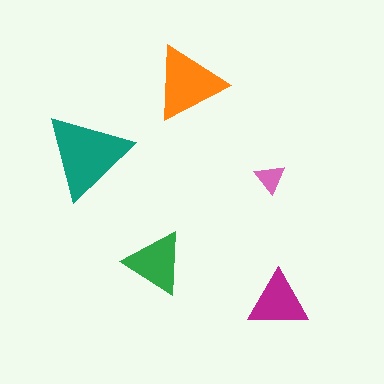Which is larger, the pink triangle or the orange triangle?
The orange one.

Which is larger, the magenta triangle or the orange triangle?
The orange one.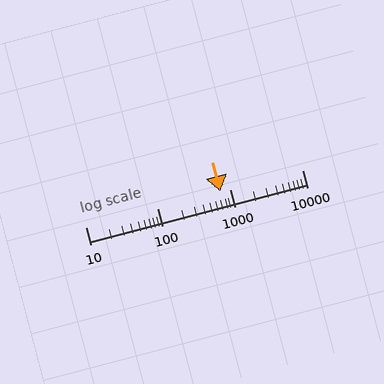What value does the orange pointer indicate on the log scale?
The pointer indicates approximately 730.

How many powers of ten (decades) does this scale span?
The scale spans 3 decades, from 10 to 10000.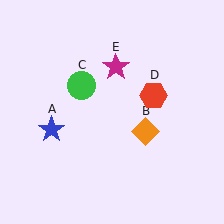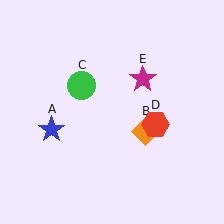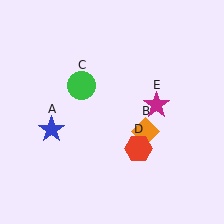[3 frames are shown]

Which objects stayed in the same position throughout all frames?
Blue star (object A) and orange diamond (object B) and green circle (object C) remained stationary.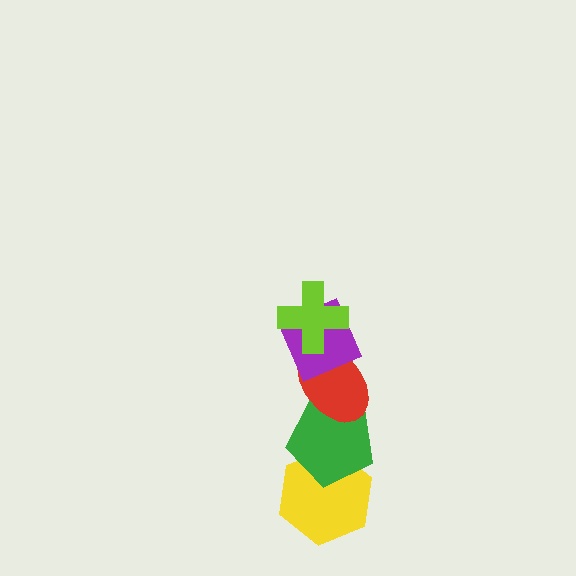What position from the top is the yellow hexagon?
The yellow hexagon is 5th from the top.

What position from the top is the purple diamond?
The purple diamond is 2nd from the top.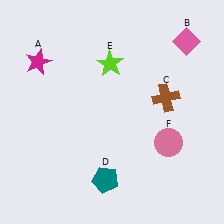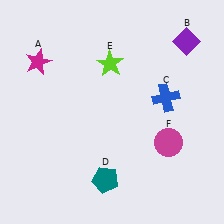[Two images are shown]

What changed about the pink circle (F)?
In Image 1, F is pink. In Image 2, it changed to magenta.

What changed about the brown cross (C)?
In Image 1, C is brown. In Image 2, it changed to blue.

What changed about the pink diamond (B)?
In Image 1, B is pink. In Image 2, it changed to purple.